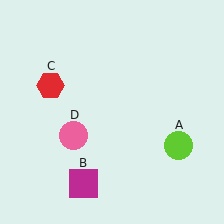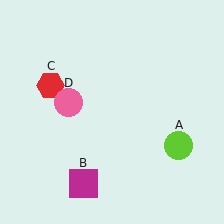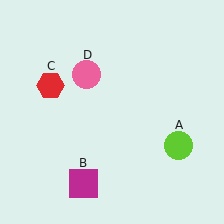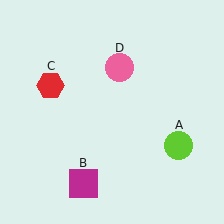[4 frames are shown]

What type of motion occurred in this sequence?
The pink circle (object D) rotated clockwise around the center of the scene.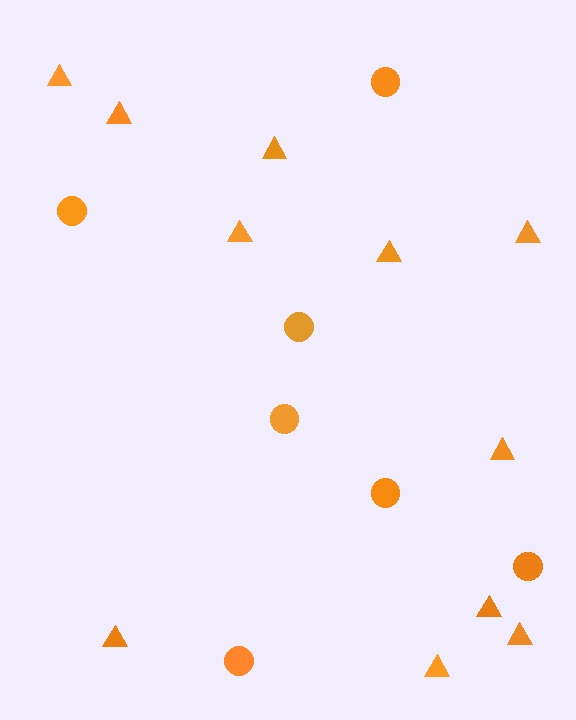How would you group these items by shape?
There are 2 groups: one group of circles (7) and one group of triangles (11).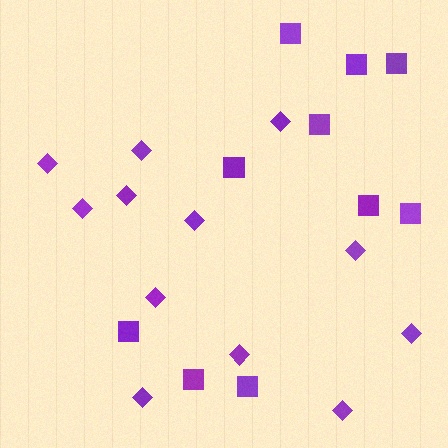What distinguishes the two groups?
There are 2 groups: one group of squares (10) and one group of diamonds (12).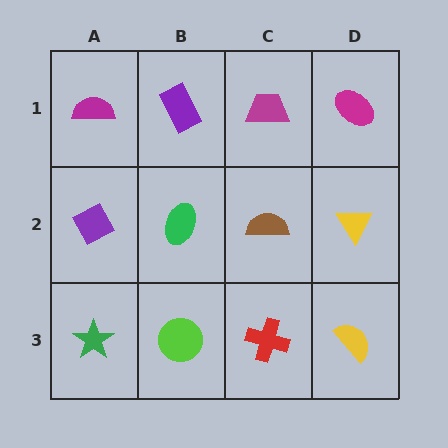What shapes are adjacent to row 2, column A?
A magenta semicircle (row 1, column A), a green star (row 3, column A), a green ellipse (row 2, column B).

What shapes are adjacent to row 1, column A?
A purple diamond (row 2, column A), a purple rectangle (row 1, column B).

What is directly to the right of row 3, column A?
A lime circle.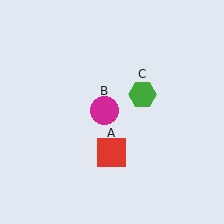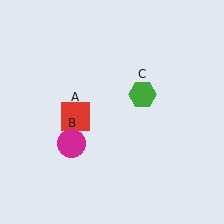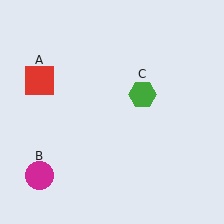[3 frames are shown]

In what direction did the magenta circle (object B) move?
The magenta circle (object B) moved down and to the left.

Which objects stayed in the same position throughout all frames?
Green hexagon (object C) remained stationary.